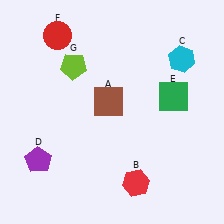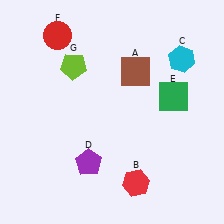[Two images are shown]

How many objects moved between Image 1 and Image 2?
2 objects moved between the two images.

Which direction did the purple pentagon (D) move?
The purple pentagon (D) moved right.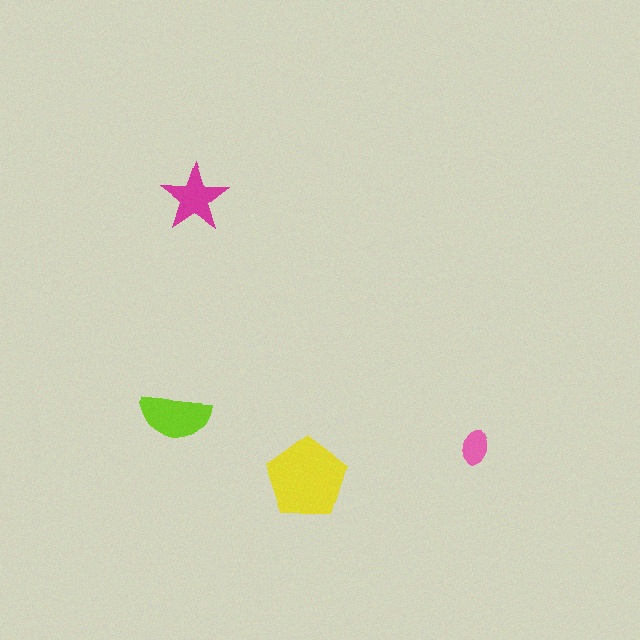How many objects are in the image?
There are 4 objects in the image.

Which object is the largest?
The yellow pentagon.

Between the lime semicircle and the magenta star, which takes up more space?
The lime semicircle.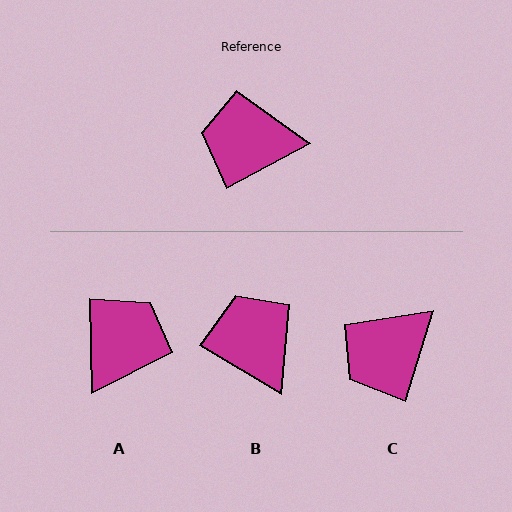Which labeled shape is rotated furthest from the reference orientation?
A, about 117 degrees away.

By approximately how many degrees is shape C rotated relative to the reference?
Approximately 45 degrees counter-clockwise.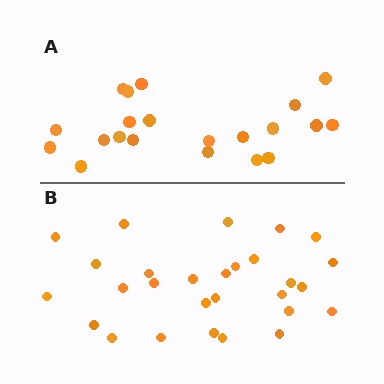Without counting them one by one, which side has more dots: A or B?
Region B (the bottom region) has more dots.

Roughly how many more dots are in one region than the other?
Region B has roughly 8 or so more dots than region A.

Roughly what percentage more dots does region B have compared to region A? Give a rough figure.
About 35% more.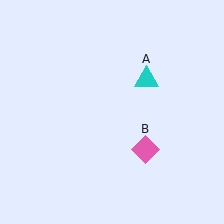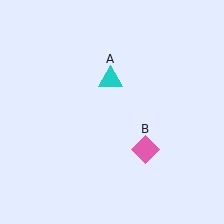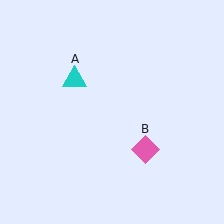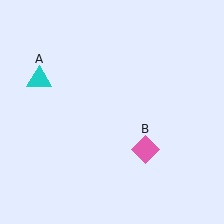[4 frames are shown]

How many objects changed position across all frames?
1 object changed position: cyan triangle (object A).